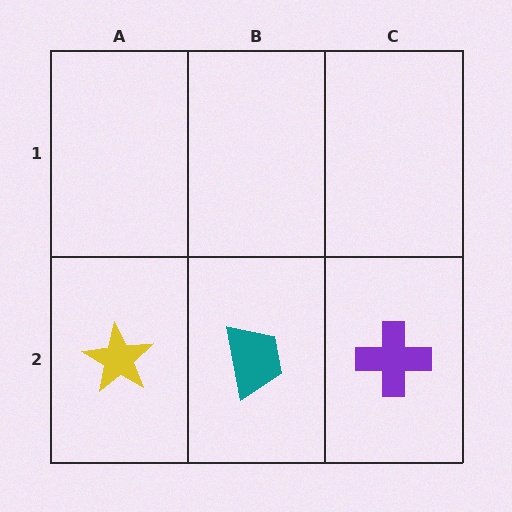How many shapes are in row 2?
3 shapes.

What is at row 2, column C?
A purple cross.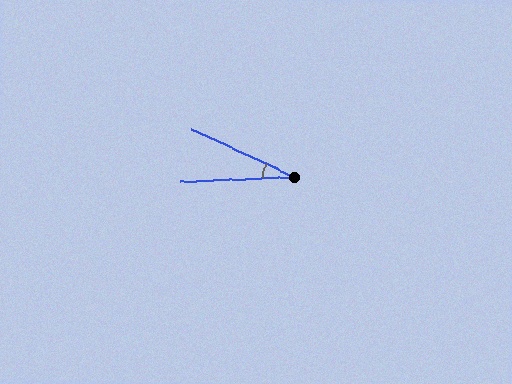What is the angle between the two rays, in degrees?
Approximately 27 degrees.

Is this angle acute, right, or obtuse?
It is acute.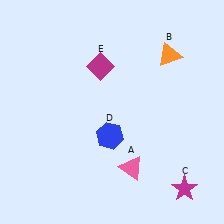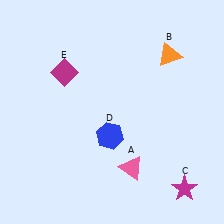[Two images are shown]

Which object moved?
The magenta diamond (E) moved left.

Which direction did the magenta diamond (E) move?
The magenta diamond (E) moved left.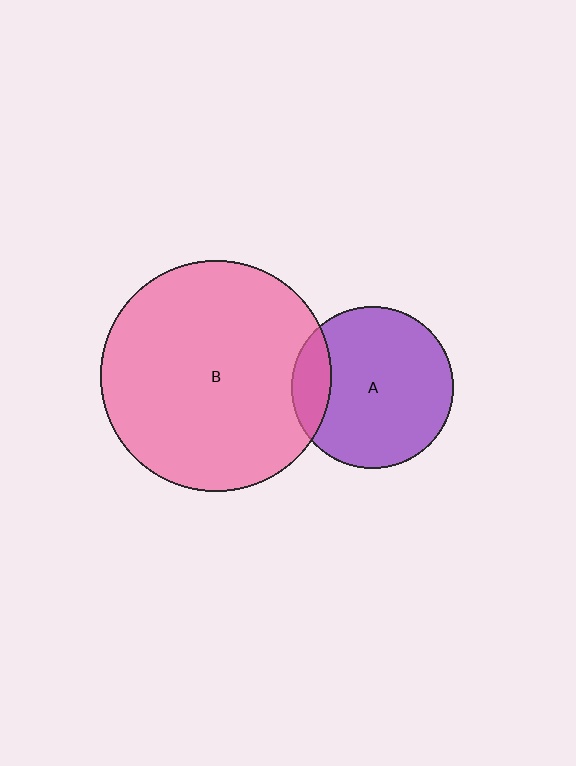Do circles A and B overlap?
Yes.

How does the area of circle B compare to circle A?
Approximately 2.0 times.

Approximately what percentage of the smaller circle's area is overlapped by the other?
Approximately 15%.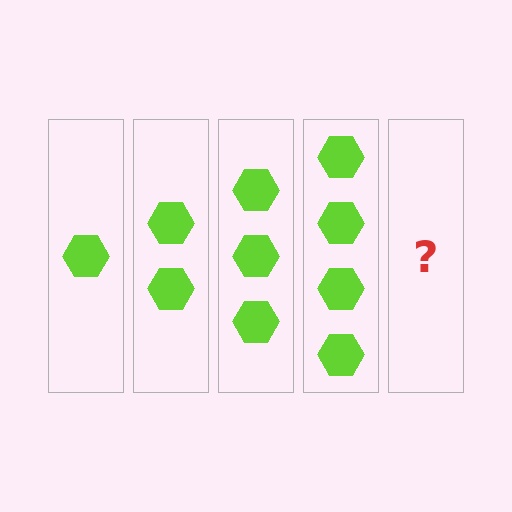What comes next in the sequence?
The next element should be 5 hexagons.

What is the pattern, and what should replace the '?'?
The pattern is that each step adds one more hexagon. The '?' should be 5 hexagons.